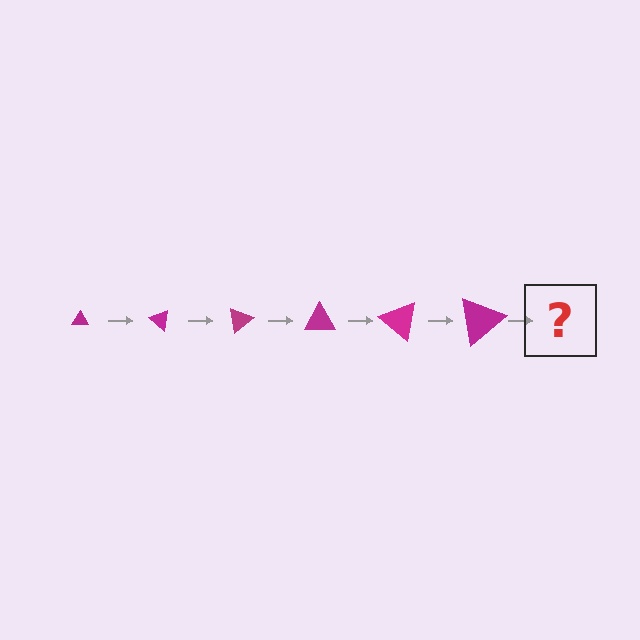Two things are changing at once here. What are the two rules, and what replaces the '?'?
The two rules are that the triangle grows larger each step and it rotates 40 degrees each step. The '?' should be a triangle, larger than the previous one and rotated 240 degrees from the start.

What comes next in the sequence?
The next element should be a triangle, larger than the previous one and rotated 240 degrees from the start.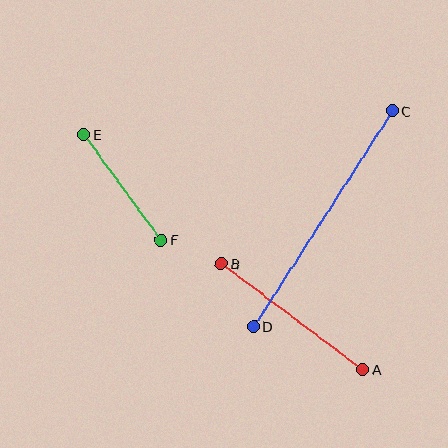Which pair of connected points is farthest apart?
Points C and D are farthest apart.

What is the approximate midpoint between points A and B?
The midpoint is at approximately (292, 317) pixels.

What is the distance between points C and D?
The distance is approximately 256 pixels.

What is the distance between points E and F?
The distance is approximately 131 pixels.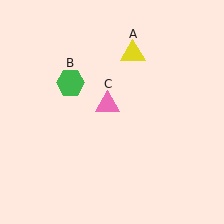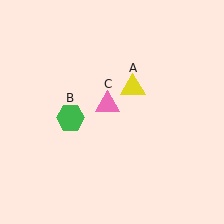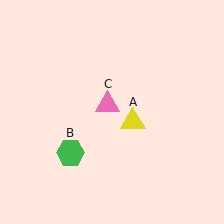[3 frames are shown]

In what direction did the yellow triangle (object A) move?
The yellow triangle (object A) moved down.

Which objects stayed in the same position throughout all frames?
Pink triangle (object C) remained stationary.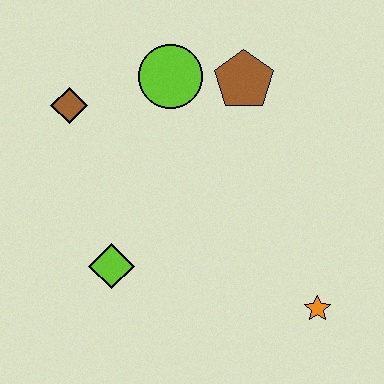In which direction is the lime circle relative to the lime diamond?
The lime circle is above the lime diamond.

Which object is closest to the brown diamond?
The lime circle is closest to the brown diamond.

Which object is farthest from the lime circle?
The orange star is farthest from the lime circle.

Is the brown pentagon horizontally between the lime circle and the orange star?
Yes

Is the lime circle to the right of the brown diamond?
Yes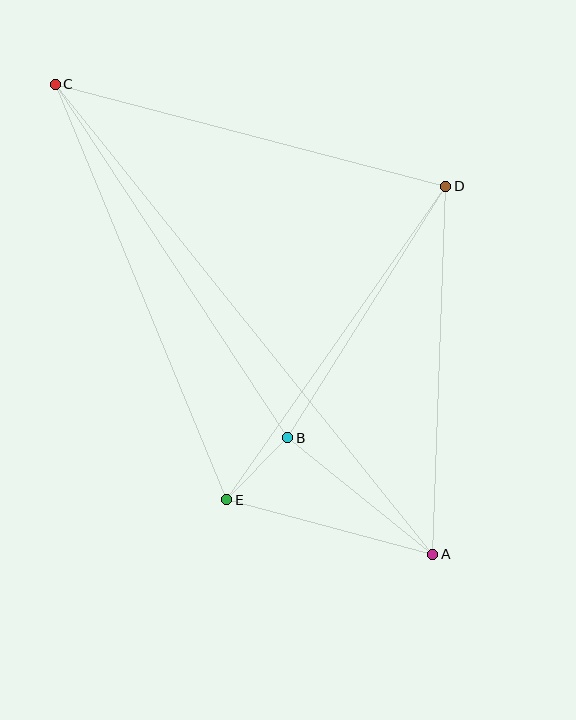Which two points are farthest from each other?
Points A and C are farthest from each other.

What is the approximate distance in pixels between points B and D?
The distance between B and D is approximately 297 pixels.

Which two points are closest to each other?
Points B and E are closest to each other.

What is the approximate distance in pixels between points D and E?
The distance between D and E is approximately 382 pixels.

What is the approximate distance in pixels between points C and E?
The distance between C and E is approximately 450 pixels.